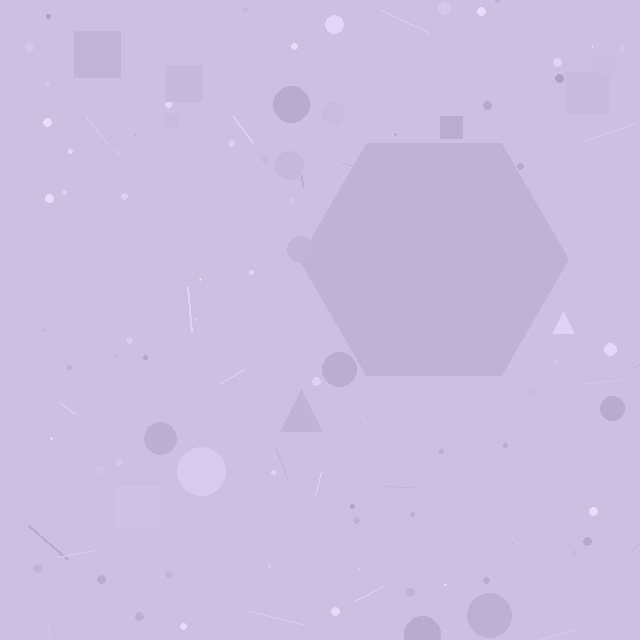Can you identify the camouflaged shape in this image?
The camouflaged shape is a hexagon.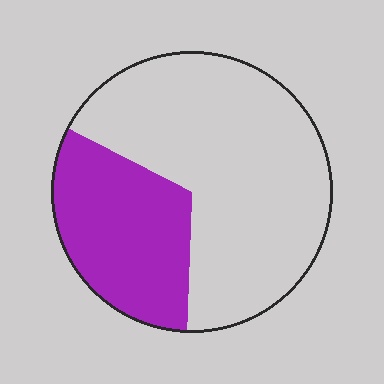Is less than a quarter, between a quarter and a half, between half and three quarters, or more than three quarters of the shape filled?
Between a quarter and a half.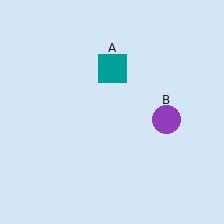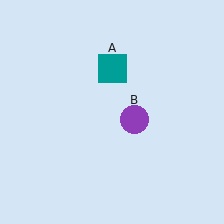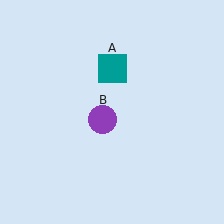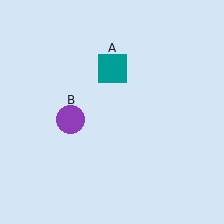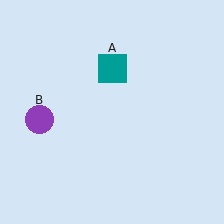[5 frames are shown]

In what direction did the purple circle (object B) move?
The purple circle (object B) moved left.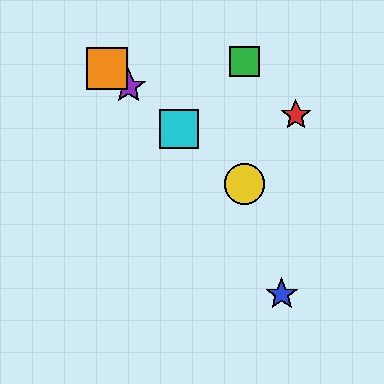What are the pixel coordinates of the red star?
The red star is at (296, 115).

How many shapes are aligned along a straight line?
4 shapes (the yellow circle, the purple star, the orange square, the cyan square) are aligned along a straight line.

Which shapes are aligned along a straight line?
The yellow circle, the purple star, the orange square, the cyan square are aligned along a straight line.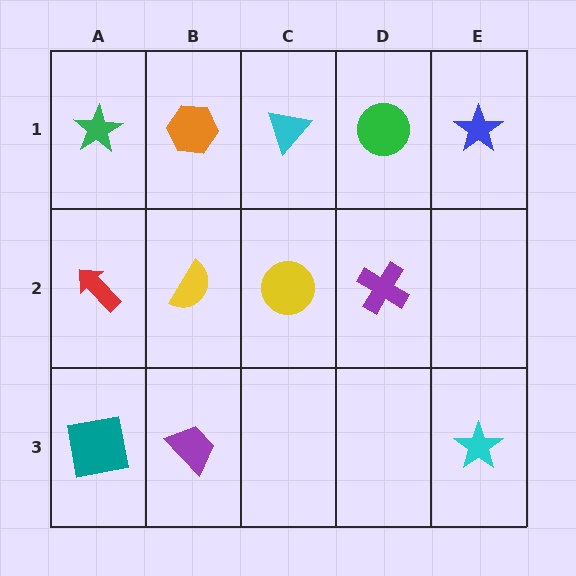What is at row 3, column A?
A teal square.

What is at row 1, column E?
A blue star.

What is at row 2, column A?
A red arrow.